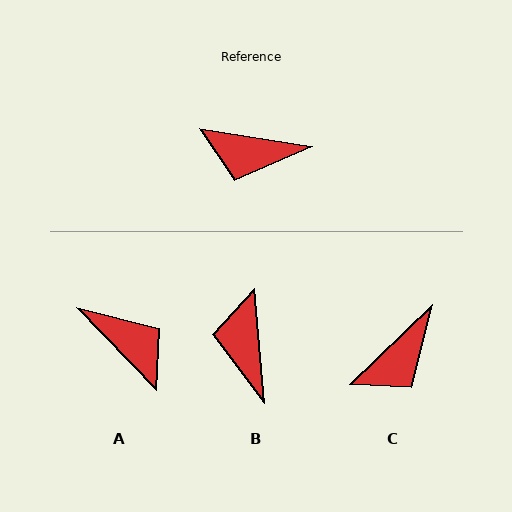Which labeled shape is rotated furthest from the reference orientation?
A, about 143 degrees away.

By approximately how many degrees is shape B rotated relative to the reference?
Approximately 76 degrees clockwise.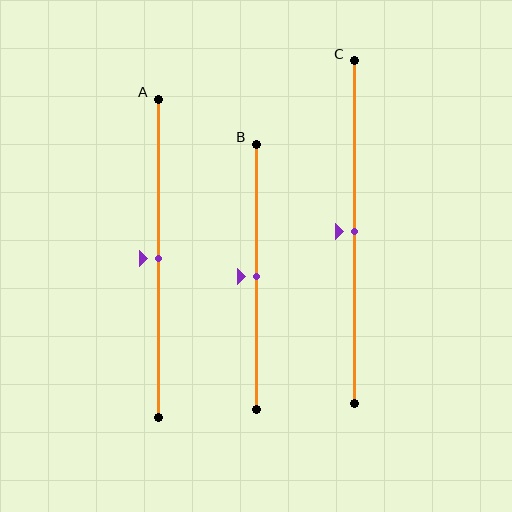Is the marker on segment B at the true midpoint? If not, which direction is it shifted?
Yes, the marker on segment B is at the true midpoint.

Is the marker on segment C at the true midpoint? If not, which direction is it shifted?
Yes, the marker on segment C is at the true midpoint.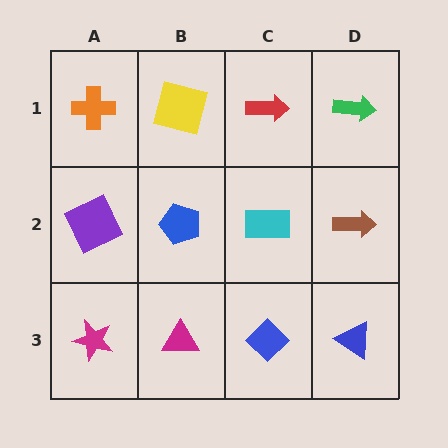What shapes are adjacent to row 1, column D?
A brown arrow (row 2, column D), a red arrow (row 1, column C).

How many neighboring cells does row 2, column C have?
4.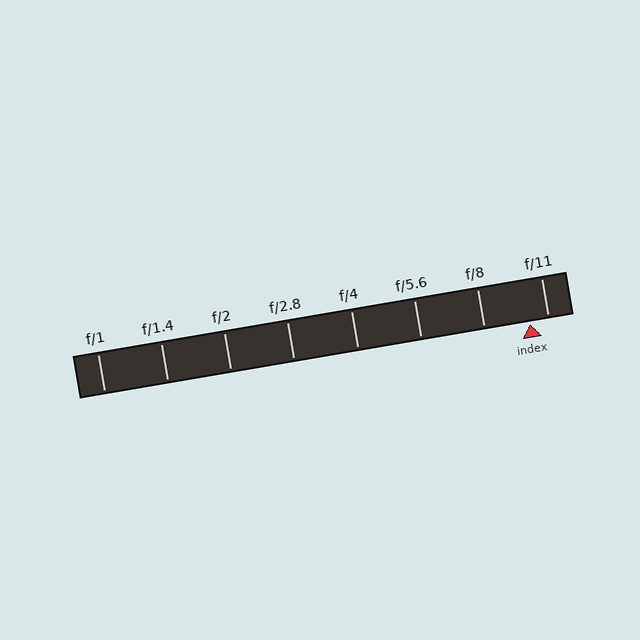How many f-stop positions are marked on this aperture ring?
There are 8 f-stop positions marked.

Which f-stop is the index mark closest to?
The index mark is closest to f/11.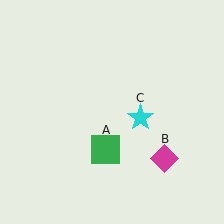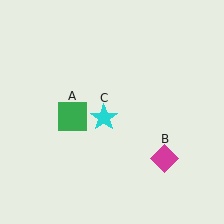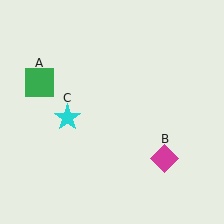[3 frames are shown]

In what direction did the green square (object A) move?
The green square (object A) moved up and to the left.